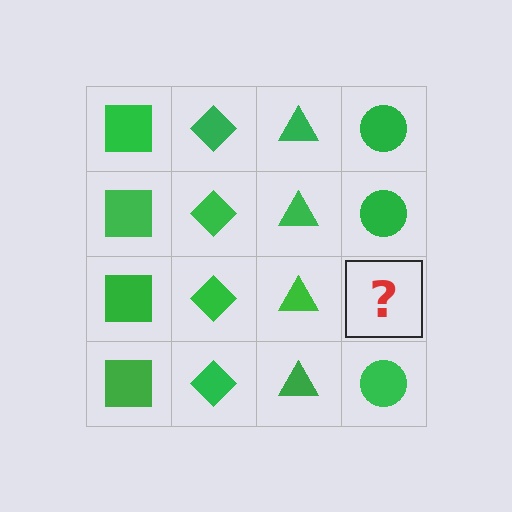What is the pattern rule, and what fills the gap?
The rule is that each column has a consistent shape. The gap should be filled with a green circle.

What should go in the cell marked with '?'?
The missing cell should contain a green circle.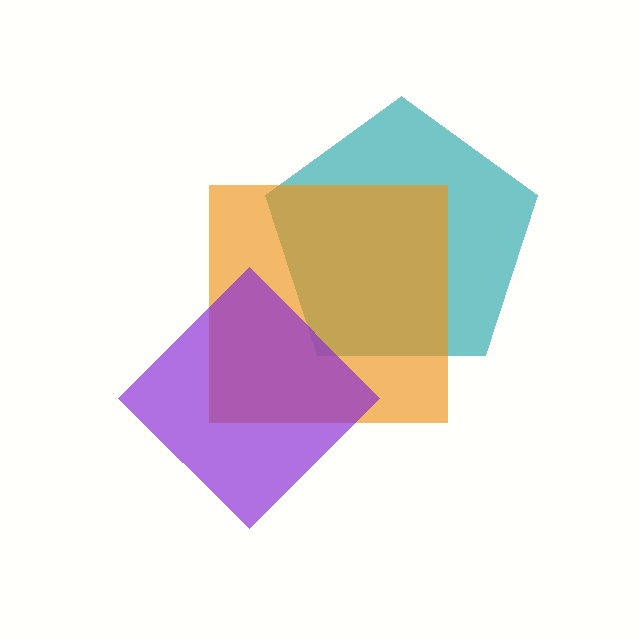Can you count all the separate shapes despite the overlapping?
Yes, there are 3 separate shapes.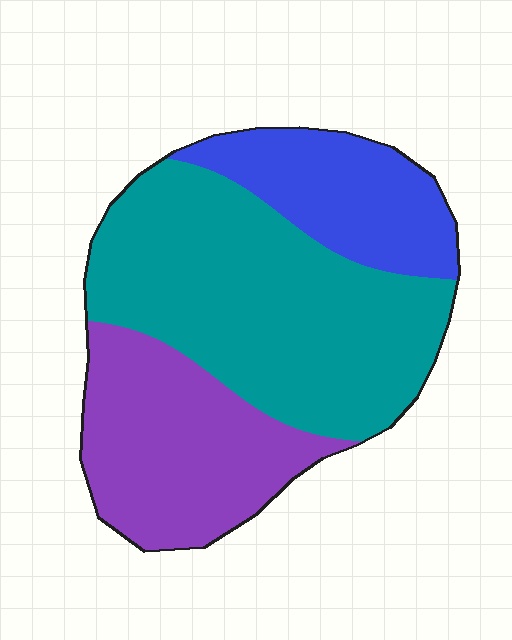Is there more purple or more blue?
Purple.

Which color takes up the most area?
Teal, at roughly 50%.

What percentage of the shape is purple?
Purple takes up about one third (1/3) of the shape.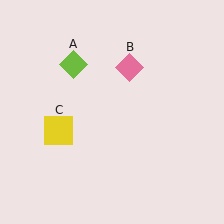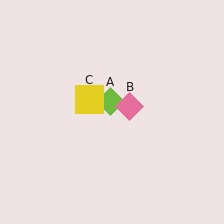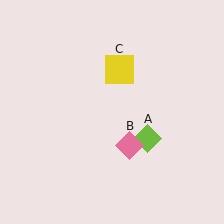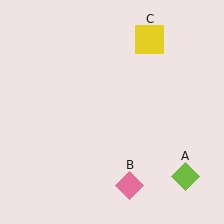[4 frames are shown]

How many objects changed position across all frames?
3 objects changed position: lime diamond (object A), pink diamond (object B), yellow square (object C).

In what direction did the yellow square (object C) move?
The yellow square (object C) moved up and to the right.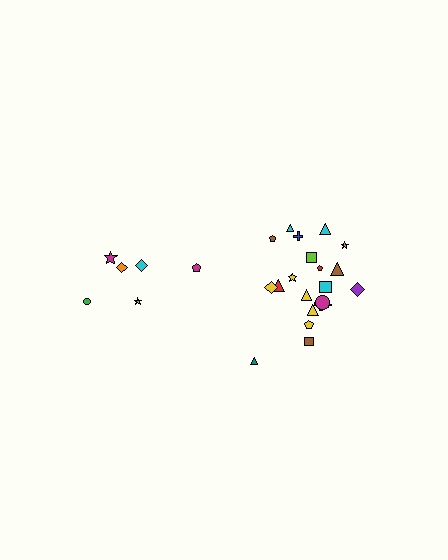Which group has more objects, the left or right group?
The right group.